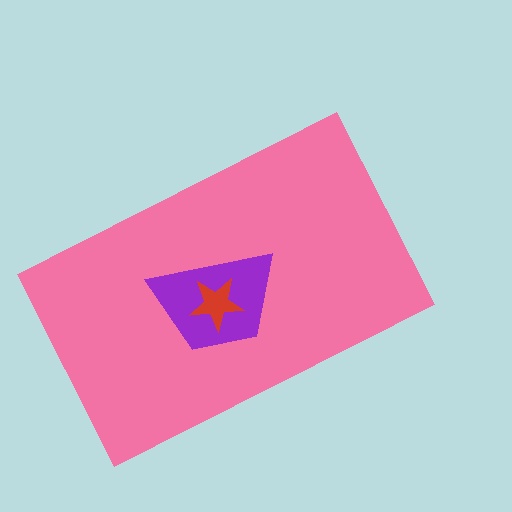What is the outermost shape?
The pink rectangle.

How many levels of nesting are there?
3.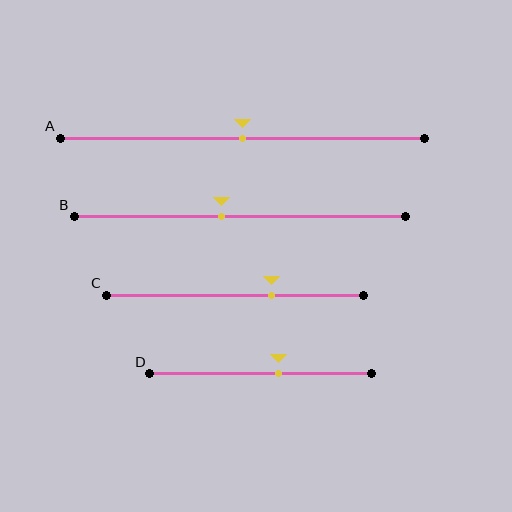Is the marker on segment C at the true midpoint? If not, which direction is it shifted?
No, the marker on segment C is shifted to the right by about 14% of the segment length.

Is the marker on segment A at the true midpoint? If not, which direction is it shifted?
Yes, the marker on segment A is at the true midpoint.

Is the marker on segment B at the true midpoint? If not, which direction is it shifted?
No, the marker on segment B is shifted to the left by about 5% of the segment length.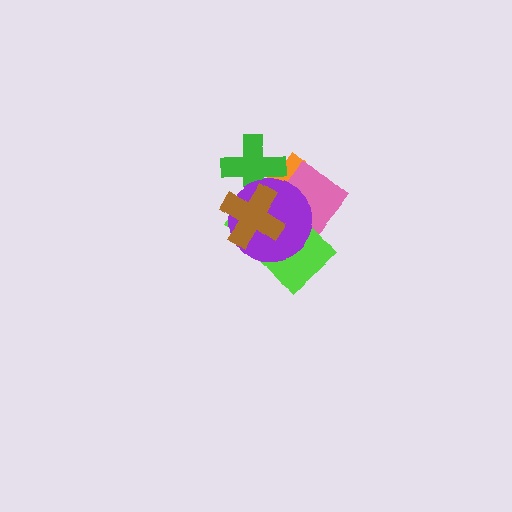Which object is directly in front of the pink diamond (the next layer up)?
The lime rectangle is directly in front of the pink diamond.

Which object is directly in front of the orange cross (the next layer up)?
The pink diamond is directly in front of the orange cross.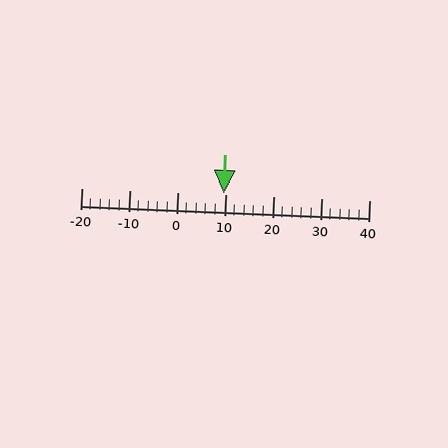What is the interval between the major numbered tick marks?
The major tick marks are spaced 10 units apart.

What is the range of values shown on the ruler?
The ruler shows values from -20 to 40.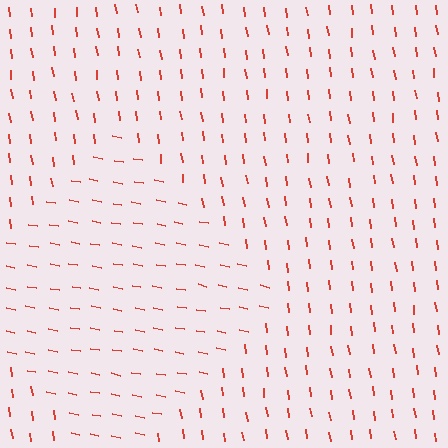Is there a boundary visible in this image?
Yes, there is a texture boundary formed by a change in line orientation.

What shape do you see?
I see a diamond.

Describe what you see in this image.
The image is filled with small red line segments. A diamond region in the image has lines oriented differently from the surrounding lines, creating a visible texture boundary.